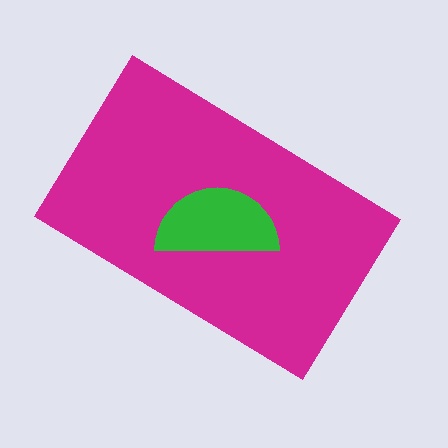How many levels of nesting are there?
2.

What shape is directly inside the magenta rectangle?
The green semicircle.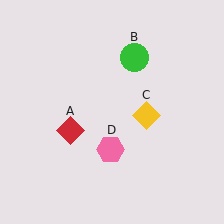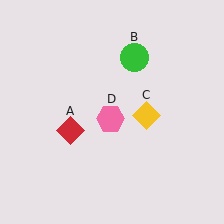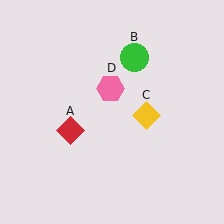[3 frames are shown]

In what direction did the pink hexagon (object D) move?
The pink hexagon (object D) moved up.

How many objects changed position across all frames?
1 object changed position: pink hexagon (object D).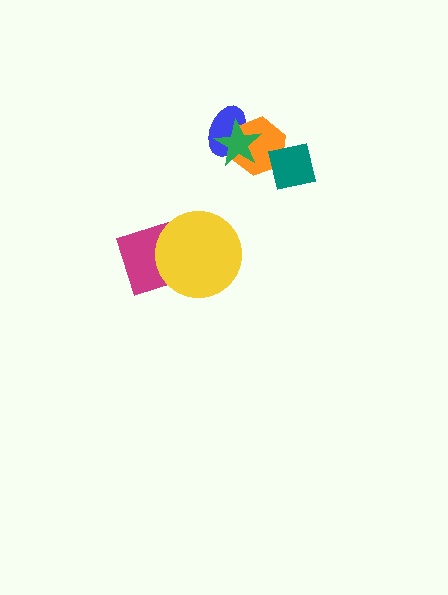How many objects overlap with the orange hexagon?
3 objects overlap with the orange hexagon.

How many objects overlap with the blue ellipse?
2 objects overlap with the blue ellipse.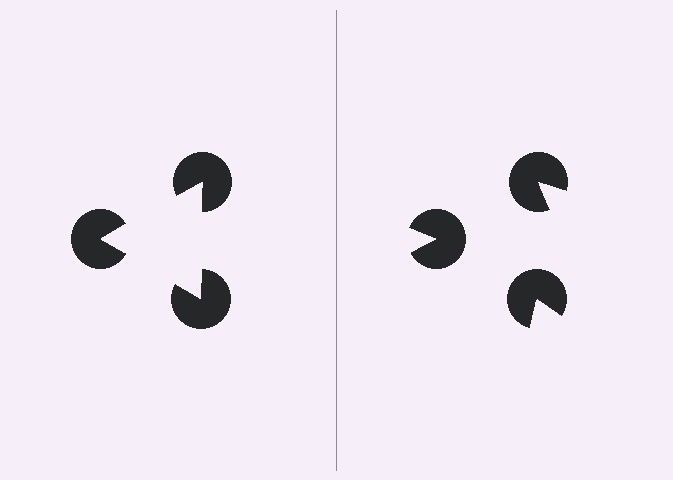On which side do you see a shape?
An illusory triangle appears on the left side. On the right side the wedge cuts are rotated, so no coherent shape forms.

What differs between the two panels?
The pac-man discs are positioned identically on both sides; only the wedge orientations differ. On the left they align to a triangle; on the right they are misaligned.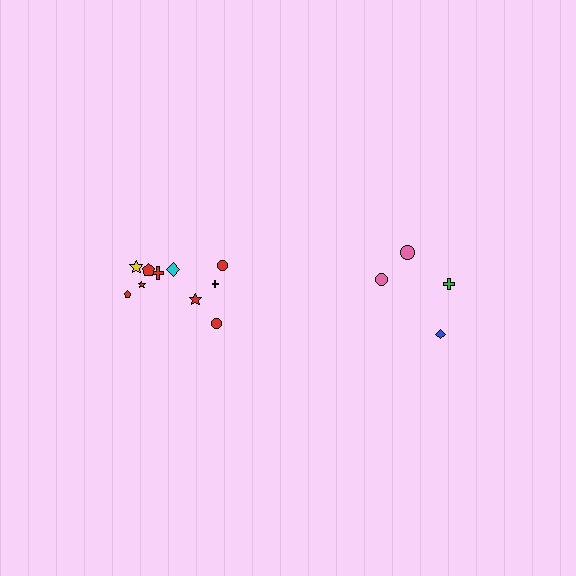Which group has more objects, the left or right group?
The left group.